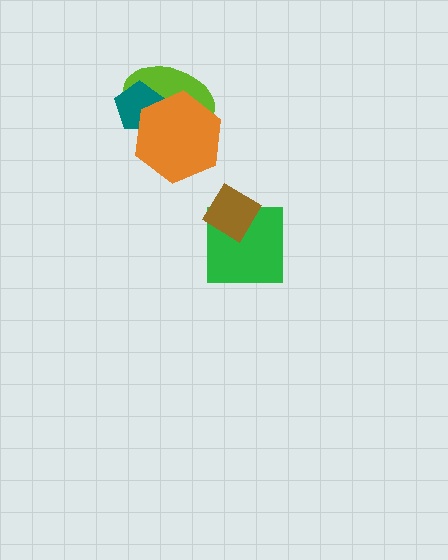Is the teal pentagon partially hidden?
Yes, it is partially covered by another shape.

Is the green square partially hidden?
Yes, it is partially covered by another shape.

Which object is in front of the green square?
The brown diamond is in front of the green square.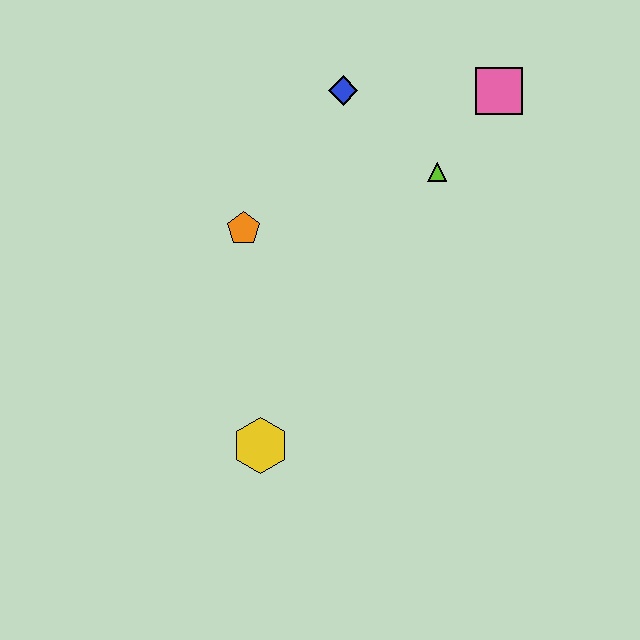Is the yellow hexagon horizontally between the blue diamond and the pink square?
No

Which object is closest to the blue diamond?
The lime triangle is closest to the blue diamond.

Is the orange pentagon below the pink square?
Yes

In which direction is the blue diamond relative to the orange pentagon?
The blue diamond is above the orange pentagon.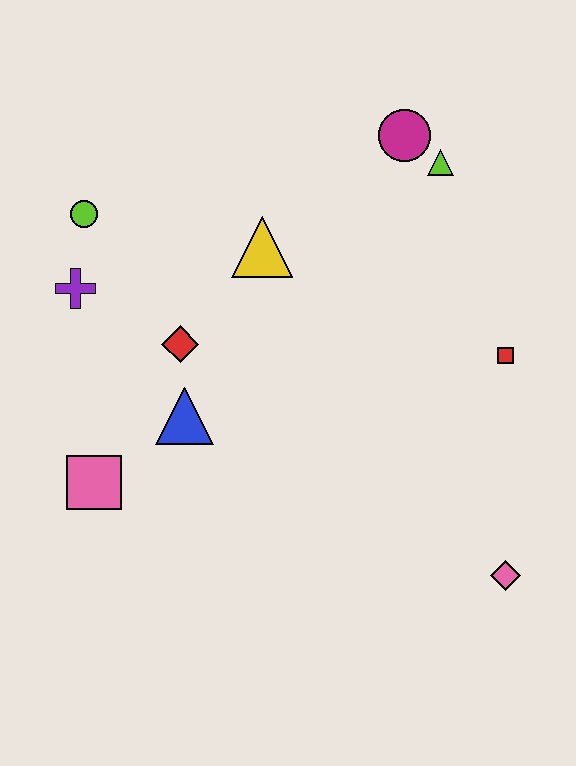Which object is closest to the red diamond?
The blue triangle is closest to the red diamond.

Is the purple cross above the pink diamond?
Yes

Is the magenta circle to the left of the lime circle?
No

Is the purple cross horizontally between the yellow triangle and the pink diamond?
No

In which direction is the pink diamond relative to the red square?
The pink diamond is below the red square.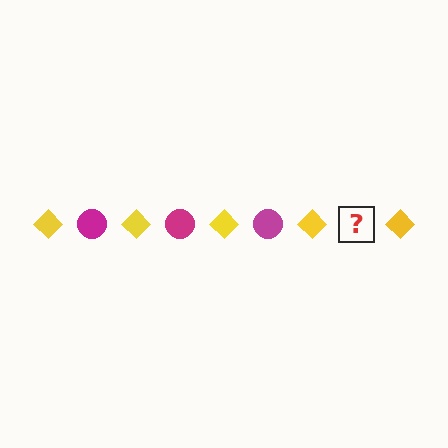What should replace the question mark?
The question mark should be replaced with a magenta circle.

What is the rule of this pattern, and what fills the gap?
The rule is that the pattern alternates between yellow diamond and magenta circle. The gap should be filled with a magenta circle.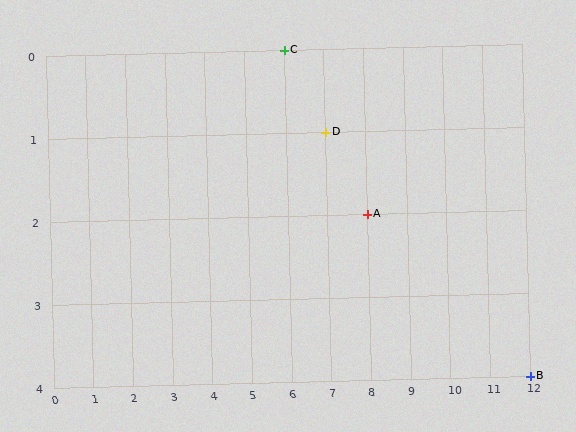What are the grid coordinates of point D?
Point D is at grid coordinates (7, 1).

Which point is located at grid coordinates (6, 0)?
Point C is at (6, 0).